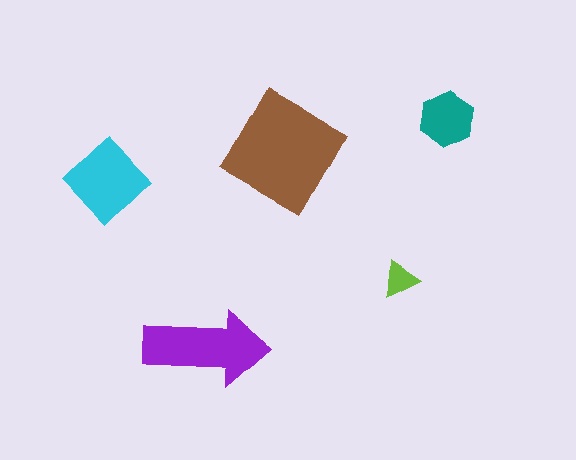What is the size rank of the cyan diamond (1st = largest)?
3rd.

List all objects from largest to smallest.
The brown square, the purple arrow, the cyan diamond, the teal hexagon, the lime triangle.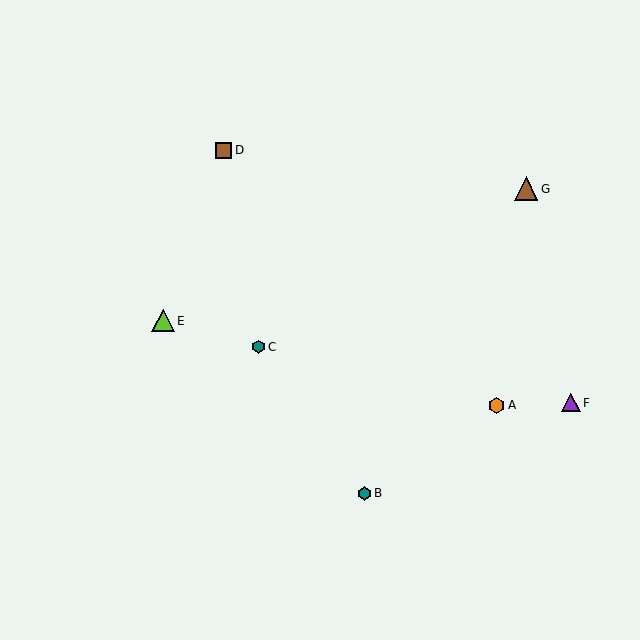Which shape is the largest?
The brown triangle (labeled G) is the largest.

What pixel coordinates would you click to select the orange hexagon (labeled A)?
Click at (497, 405) to select the orange hexagon A.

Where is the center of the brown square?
The center of the brown square is at (224, 150).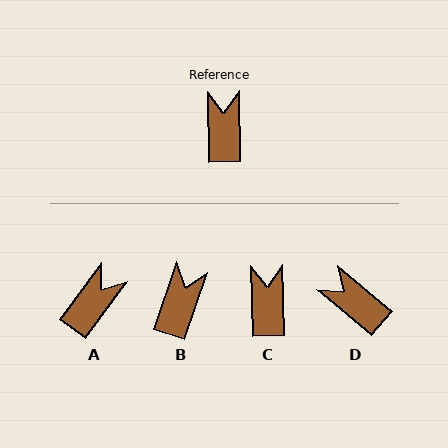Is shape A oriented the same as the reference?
No, it is off by about 38 degrees.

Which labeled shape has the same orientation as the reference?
C.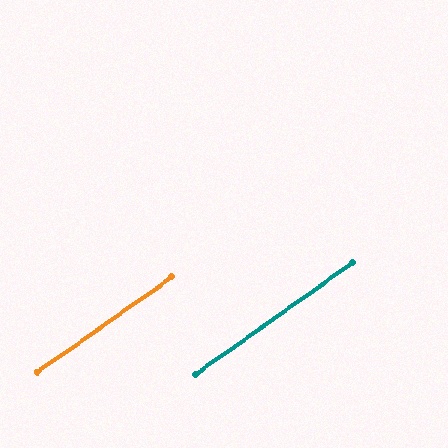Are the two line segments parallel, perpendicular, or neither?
Parallel — their directions differ by only 0.1°.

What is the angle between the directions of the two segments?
Approximately 0 degrees.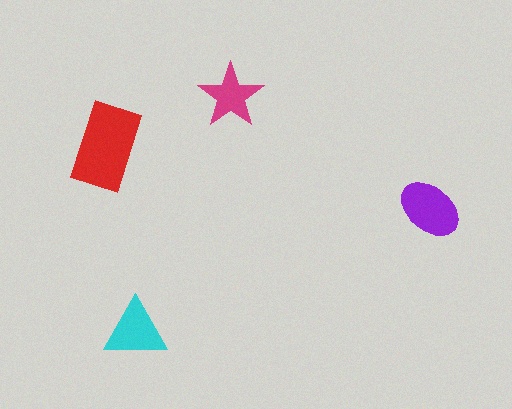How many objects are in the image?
There are 4 objects in the image.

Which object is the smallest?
The magenta star.